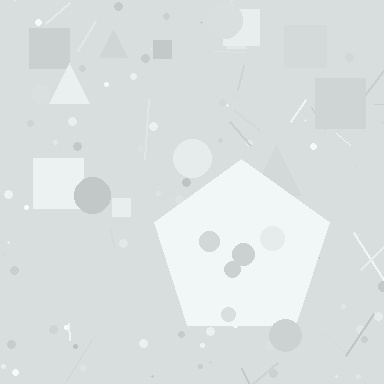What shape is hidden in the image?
A pentagon is hidden in the image.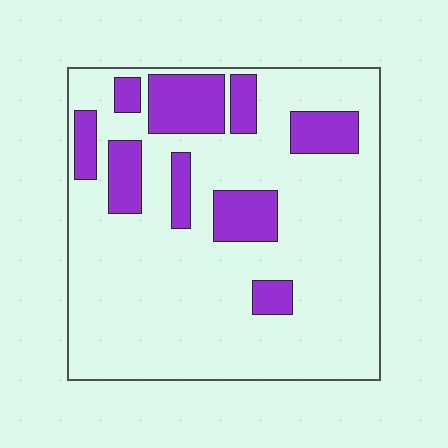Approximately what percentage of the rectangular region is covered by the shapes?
Approximately 20%.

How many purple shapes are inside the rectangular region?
9.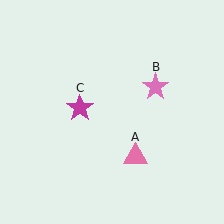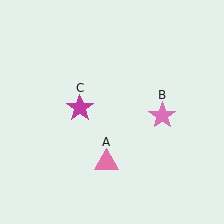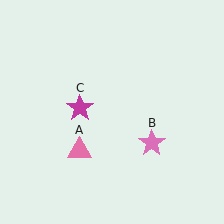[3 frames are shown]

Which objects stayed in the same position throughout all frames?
Magenta star (object C) remained stationary.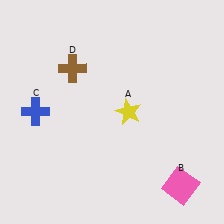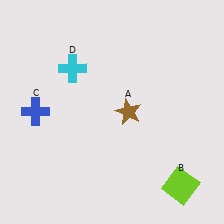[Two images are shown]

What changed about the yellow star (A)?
In Image 1, A is yellow. In Image 2, it changed to brown.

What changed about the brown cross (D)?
In Image 1, D is brown. In Image 2, it changed to cyan.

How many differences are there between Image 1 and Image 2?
There are 3 differences between the two images.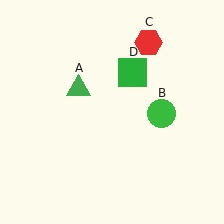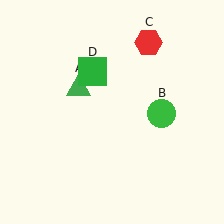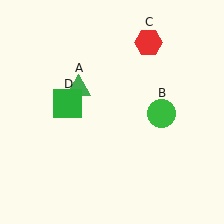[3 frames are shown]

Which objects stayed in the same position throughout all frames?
Green triangle (object A) and green circle (object B) and red hexagon (object C) remained stationary.